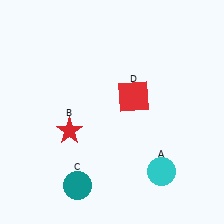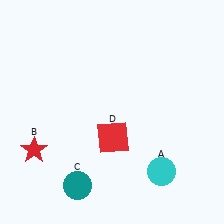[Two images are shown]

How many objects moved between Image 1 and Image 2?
2 objects moved between the two images.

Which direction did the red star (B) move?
The red star (B) moved left.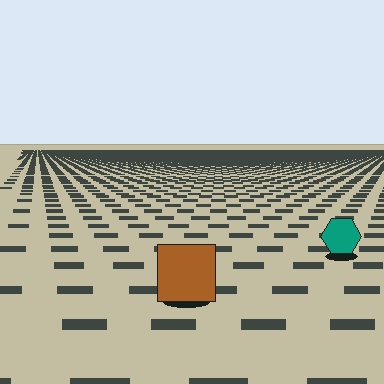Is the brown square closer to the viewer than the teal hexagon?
Yes. The brown square is closer — you can tell from the texture gradient: the ground texture is coarser near it.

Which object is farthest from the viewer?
The teal hexagon is farthest from the viewer. It appears smaller and the ground texture around it is denser.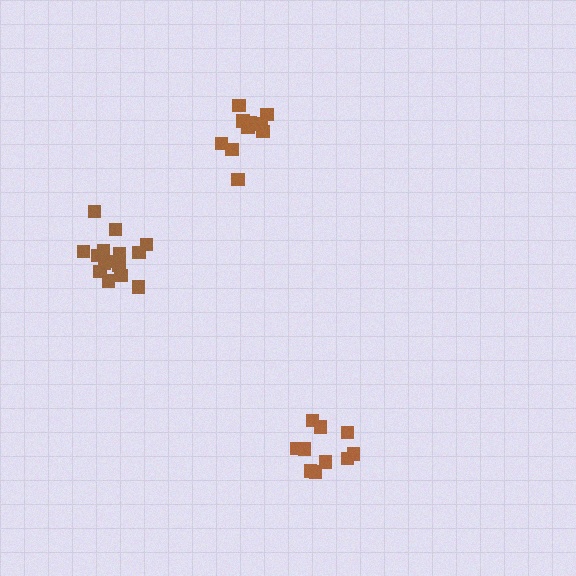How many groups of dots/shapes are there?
There are 3 groups.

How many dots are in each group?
Group 1: 15 dots, Group 2: 10 dots, Group 3: 10 dots (35 total).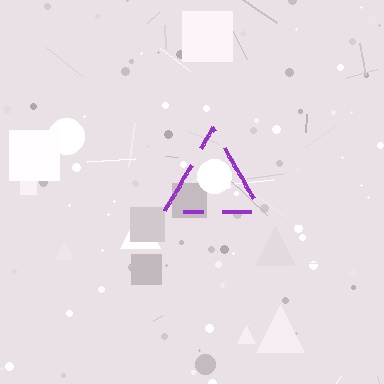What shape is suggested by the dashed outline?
The dashed outline suggests a triangle.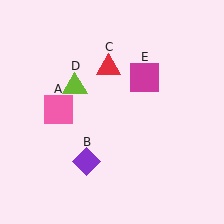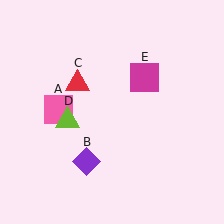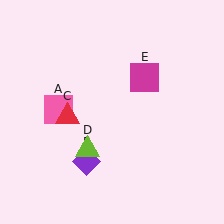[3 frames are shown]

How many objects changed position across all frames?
2 objects changed position: red triangle (object C), lime triangle (object D).